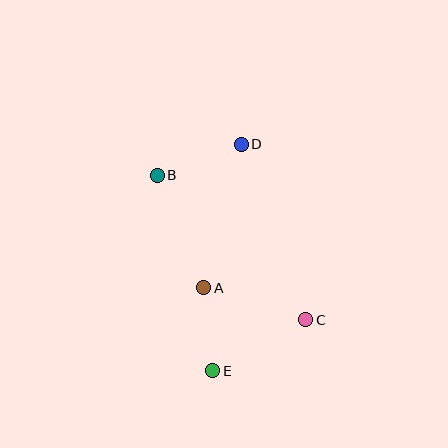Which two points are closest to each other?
Points A and E are closest to each other.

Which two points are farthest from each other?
Points D and E are farthest from each other.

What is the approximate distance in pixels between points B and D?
The distance between B and D is approximately 90 pixels.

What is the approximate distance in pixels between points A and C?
The distance between A and C is approximately 107 pixels.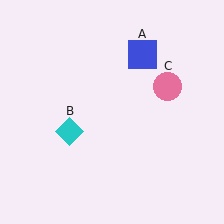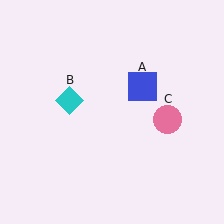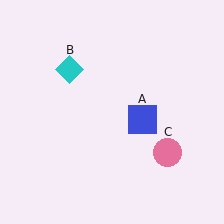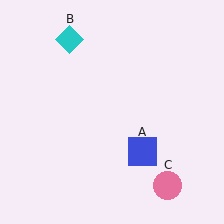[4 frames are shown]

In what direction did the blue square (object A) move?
The blue square (object A) moved down.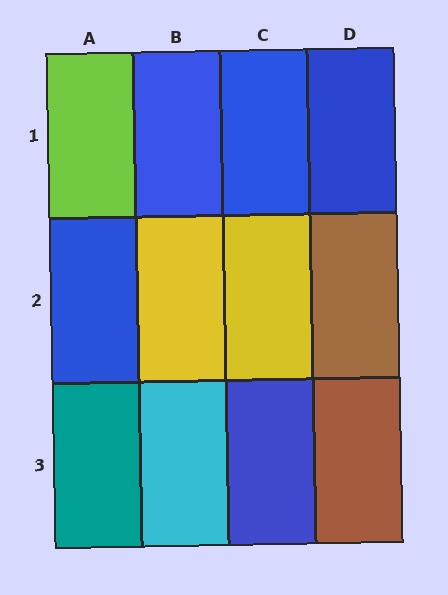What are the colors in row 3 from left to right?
Teal, cyan, blue, brown.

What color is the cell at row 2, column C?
Yellow.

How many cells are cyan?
1 cell is cyan.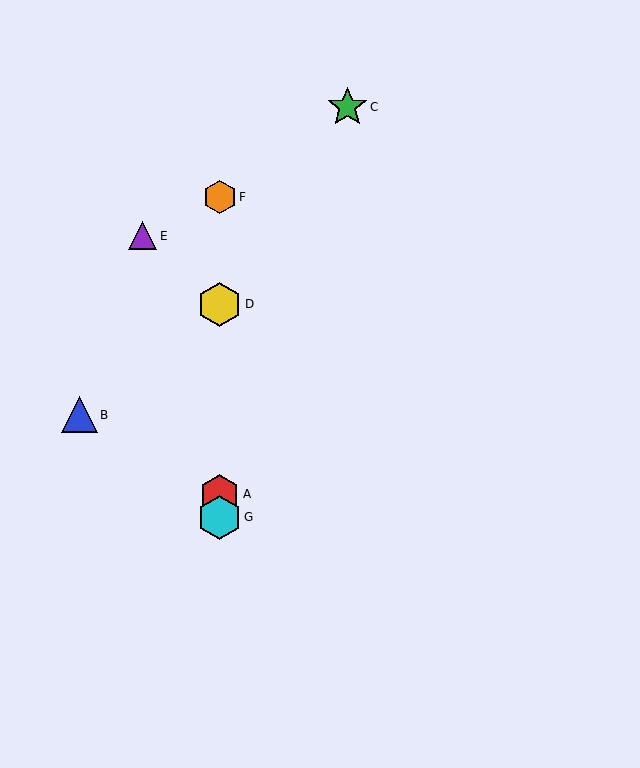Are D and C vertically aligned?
No, D is at x≈220 and C is at x≈347.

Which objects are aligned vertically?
Objects A, D, F, G are aligned vertically.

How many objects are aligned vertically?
4 objects (A, D, F, G) are aligned vertically.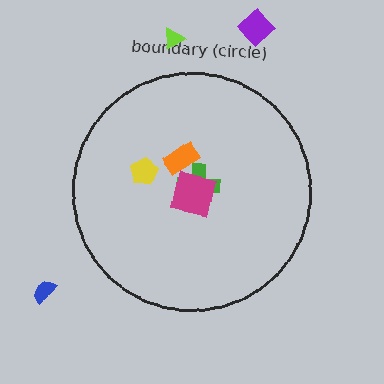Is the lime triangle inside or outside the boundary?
Outside.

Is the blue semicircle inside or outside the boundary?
Outside.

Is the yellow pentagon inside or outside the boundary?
Inside.